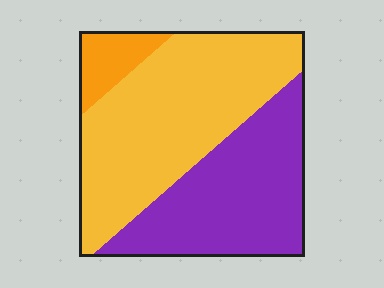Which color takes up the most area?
Yellow, at roughly 50%.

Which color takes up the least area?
Orange, at roughly 10%.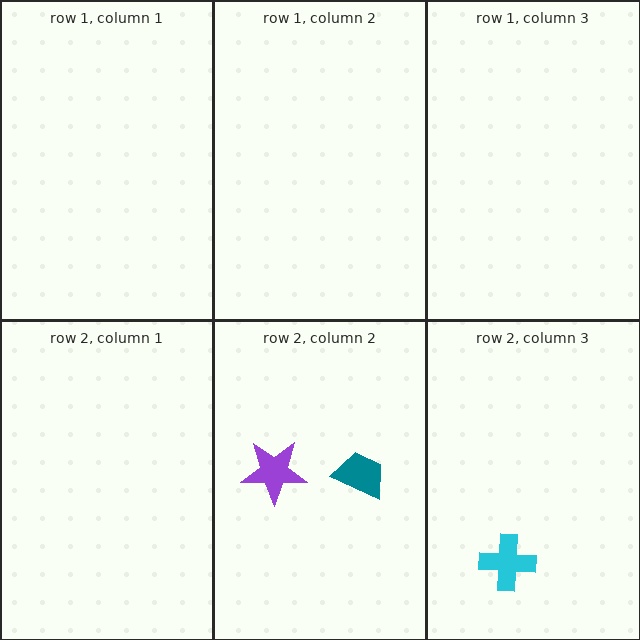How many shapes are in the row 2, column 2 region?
2.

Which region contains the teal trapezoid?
The row 2, column 2 region.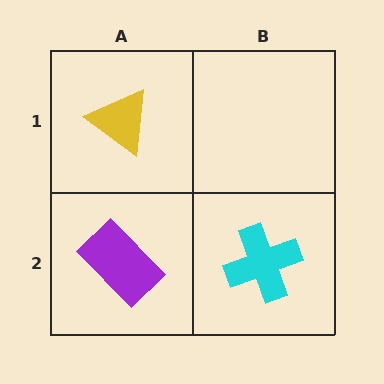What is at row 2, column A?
A purple rectangle.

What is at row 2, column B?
A cyan cross.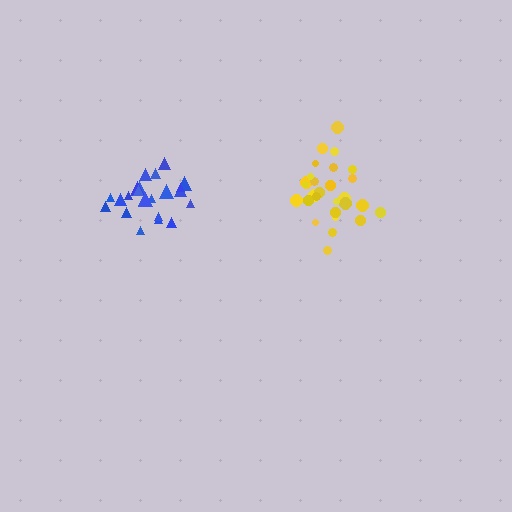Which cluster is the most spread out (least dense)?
Blue.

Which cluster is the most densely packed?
Yellow.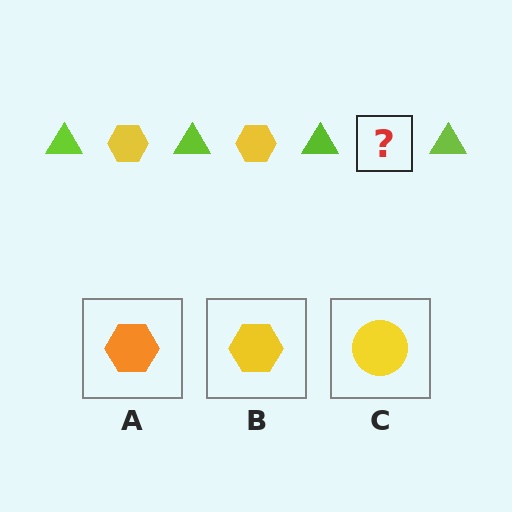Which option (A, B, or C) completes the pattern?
B.